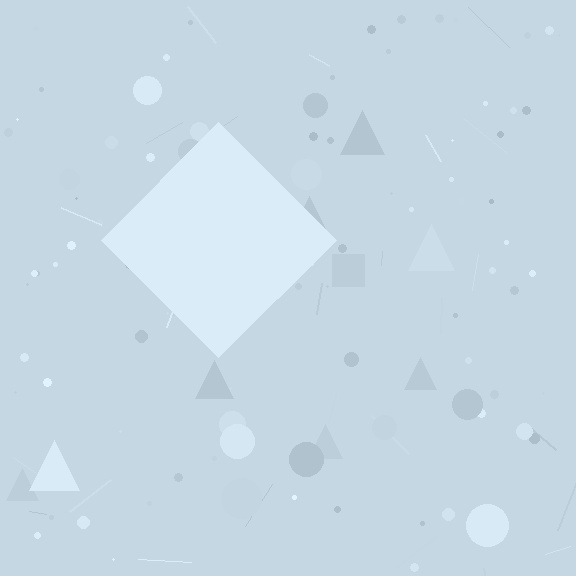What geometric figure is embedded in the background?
A diamond is embedded in the background.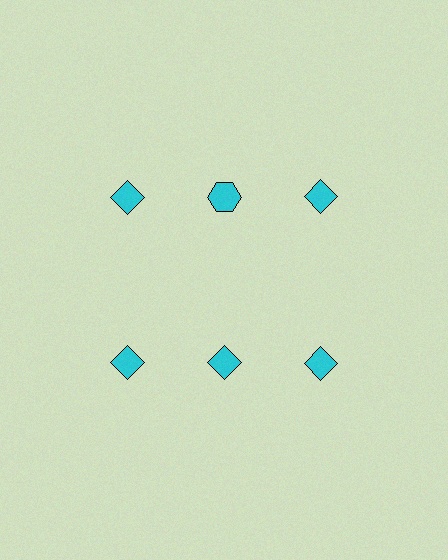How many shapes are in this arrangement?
There are 6 shapes arranged in a grid pattern.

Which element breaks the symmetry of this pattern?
The cyan hexagon in the top row, second from left column breaks the symmetry. All other shapes are cyan diamonds.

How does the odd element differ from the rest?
It has a different shape: hexagon instead of diamond.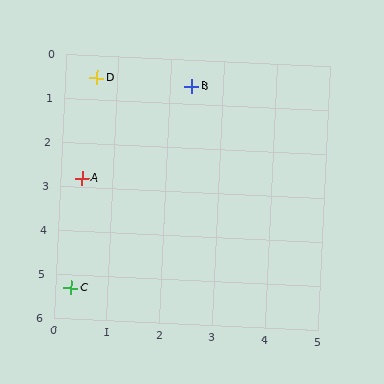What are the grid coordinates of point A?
Point A is at approximately (0.4, 2.8).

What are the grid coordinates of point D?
Point D is at approximately (0.6, 0.5).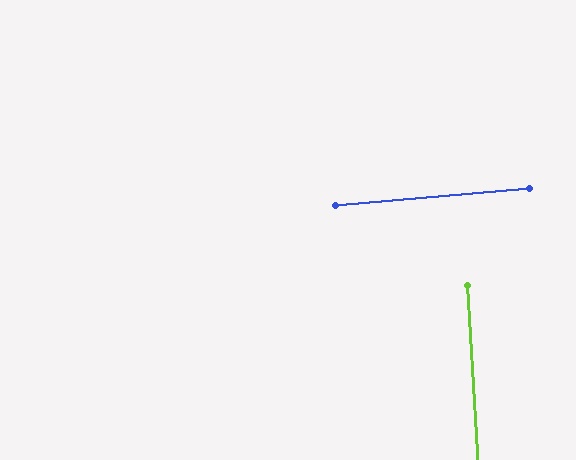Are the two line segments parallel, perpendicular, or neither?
Perpendicular — they meet at approximately 88°.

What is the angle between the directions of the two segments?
Approximately 88 degrees.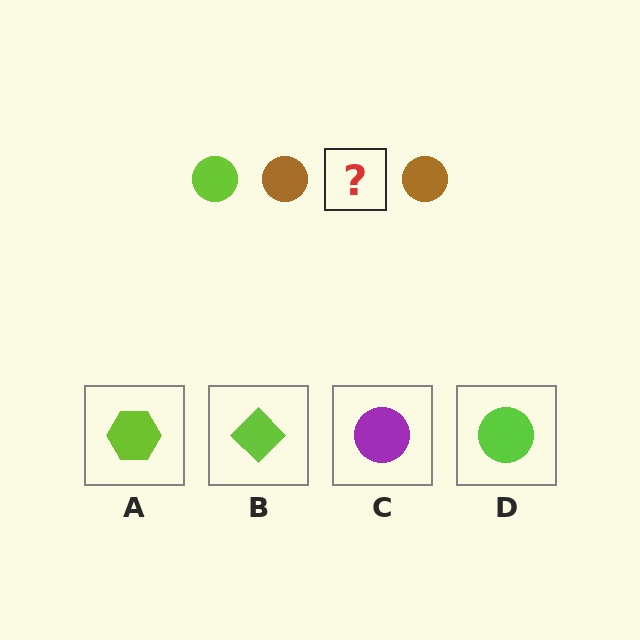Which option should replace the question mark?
Option D.